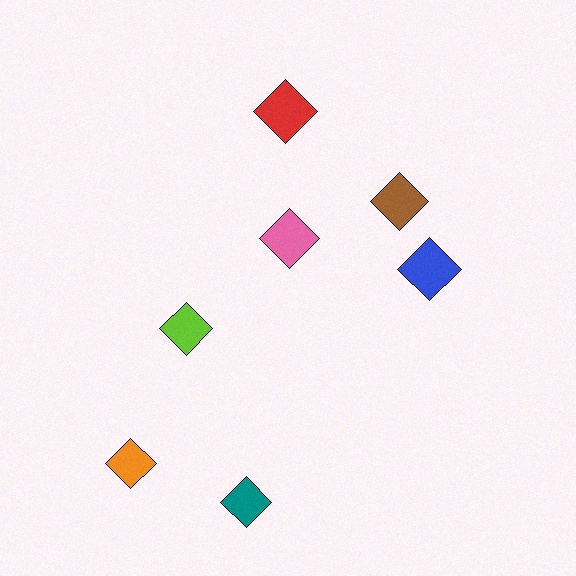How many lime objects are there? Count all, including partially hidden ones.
There is 1 lime object.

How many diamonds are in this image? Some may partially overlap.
There are 7 diamonds.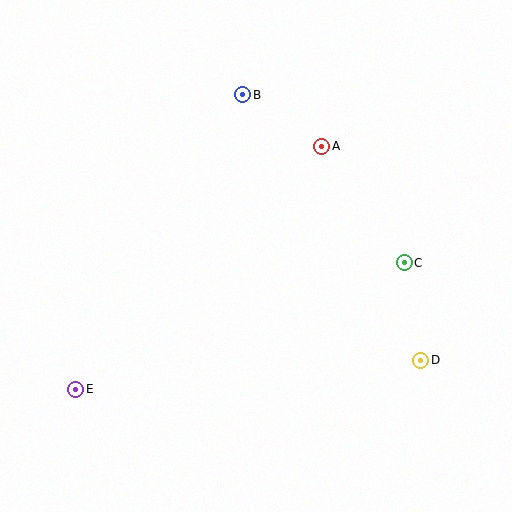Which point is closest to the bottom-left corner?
Point E is closest to the bottom-left corner.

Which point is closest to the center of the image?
Point A at (322, 146) is closest to the center.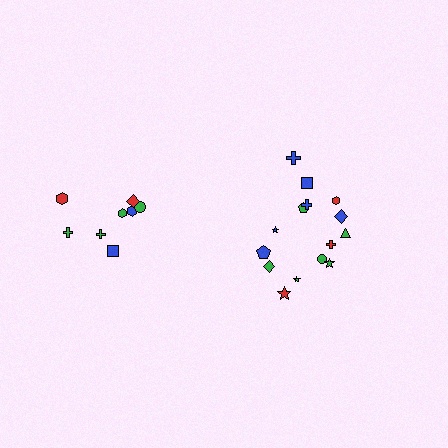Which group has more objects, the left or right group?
The right group.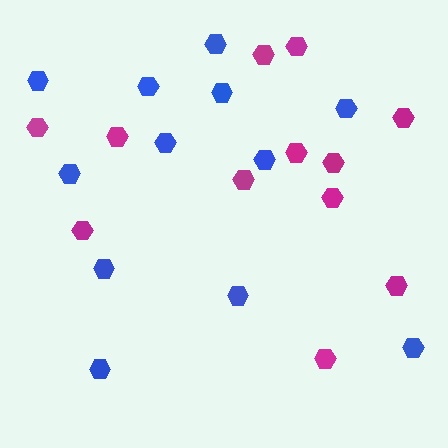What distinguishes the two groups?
There are 2 groups: one group of magenta hexagons (12) and one group of blue hexagons (12).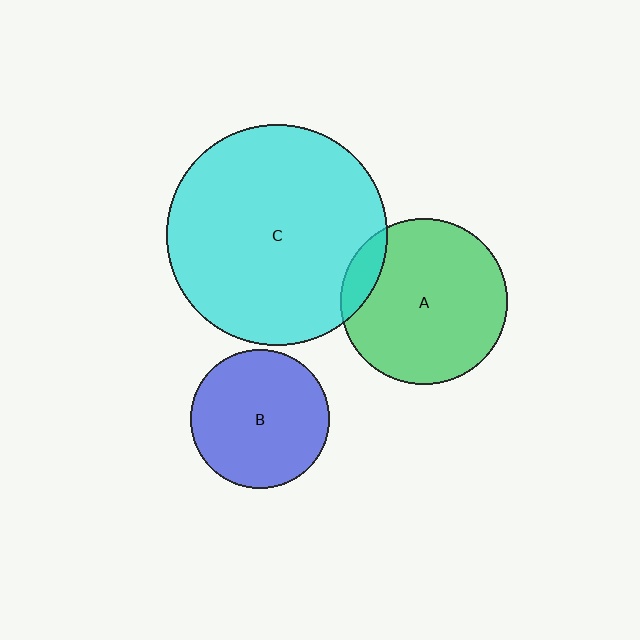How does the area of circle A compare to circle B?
Approximately 1.4 times.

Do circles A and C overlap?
Yes.